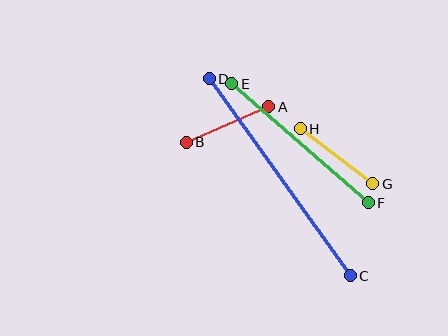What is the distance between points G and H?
The distance is approximately 91 pixels.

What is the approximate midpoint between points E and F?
The midpoint is at approximately (300, 143) pixels.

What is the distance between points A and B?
The distance is approximately 90 pixels.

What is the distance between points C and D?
The distance is approximately 242 pixels.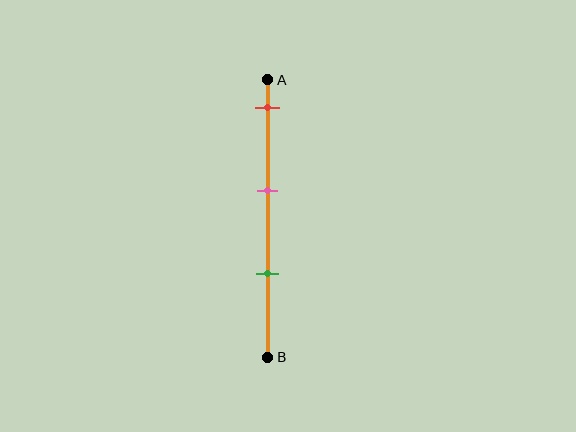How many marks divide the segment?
There are 3 marks dividing the segment.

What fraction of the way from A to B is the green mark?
The green mark is approximately 70% (0.7) of the way from A to B.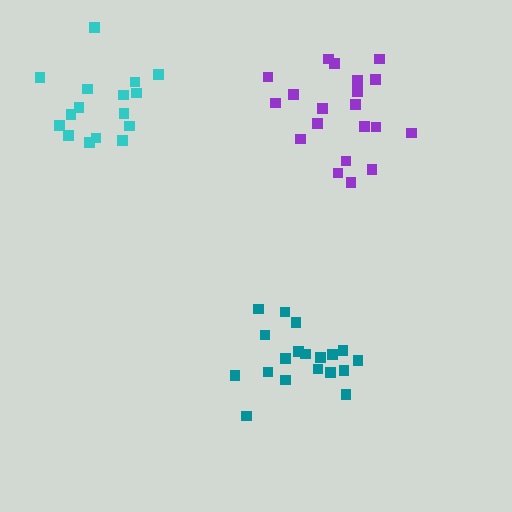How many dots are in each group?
Group 1: 19 dots, Group 2: 20 dots, Group 3: 16 dots (55 total).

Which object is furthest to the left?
The cyan cluster is leftmost.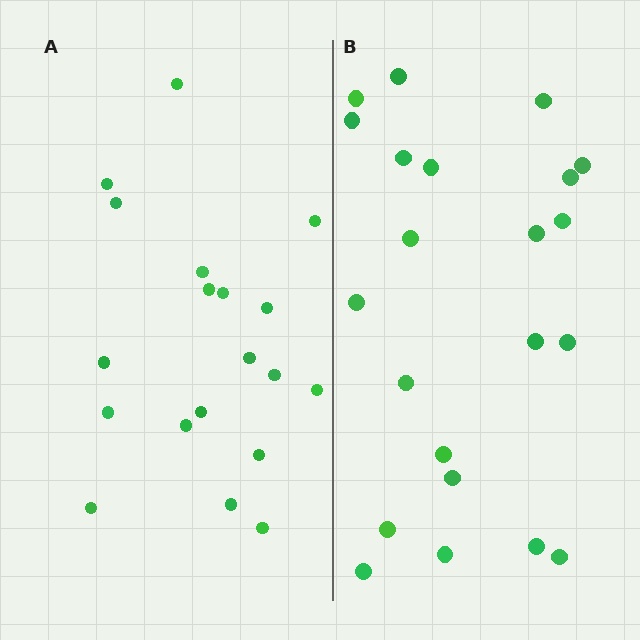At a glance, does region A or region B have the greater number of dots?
Region B (the right region) has more dots.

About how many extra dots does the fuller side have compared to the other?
Region B has just a few more — roughly 2 or 3 more dots than region A.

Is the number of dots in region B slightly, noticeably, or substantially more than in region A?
Region B has only slightly more — the two regions are fairly close. The ratio is roughly 1.2 to 1.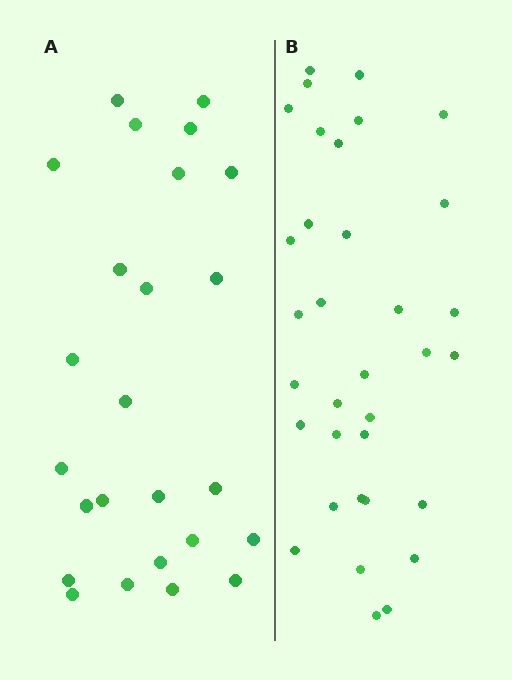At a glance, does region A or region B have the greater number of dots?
Region B (the right region) has more dots.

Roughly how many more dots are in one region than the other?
Region B has roughly 8 or so more dots than region A.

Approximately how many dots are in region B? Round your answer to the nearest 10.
About 30 dots. (The exact count is 34, which rounds to 30.)